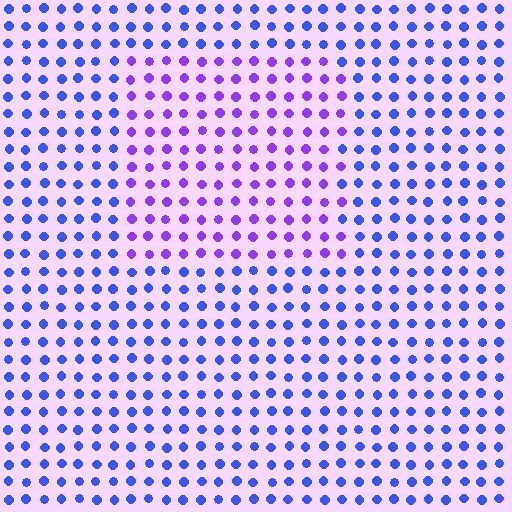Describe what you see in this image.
The image is filled with small blue elements in a uniform arrangement. A rectangle-shaped region is visible where the elements are tinted to a slightly different hue, forming a subtle color boundary.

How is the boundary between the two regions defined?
The boundary is defined purely by a slight shift in hue (about 40 degrees). Spacing, size, and orientation are identical on both sides.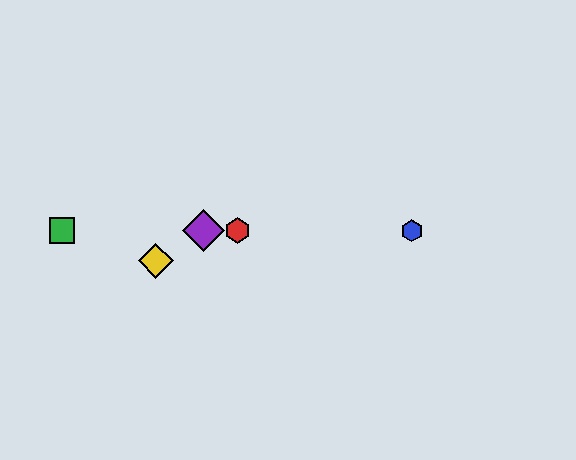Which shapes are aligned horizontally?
The red hexagon, the blue hexagon, the green square, the purple diamond are aligned horizontally.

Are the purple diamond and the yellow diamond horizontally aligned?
No, the purple diamond is at y≈231 and the yellow diamond is at y≈261.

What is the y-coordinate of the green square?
The green square is at y≈231.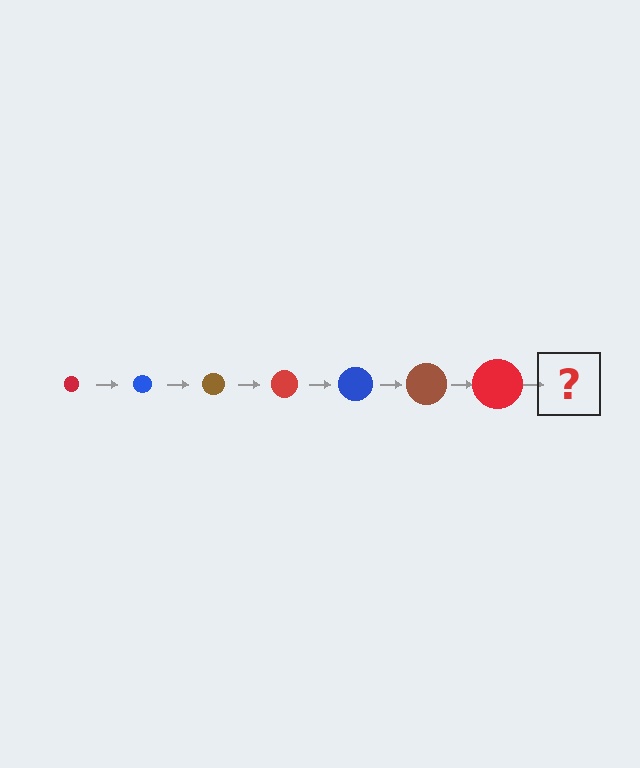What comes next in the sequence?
The next element should be a blue circle, larger than the previous one.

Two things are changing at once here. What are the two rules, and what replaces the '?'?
The two rules are that the circle grows larger each step and the color cycles through red, blue, and brown. The '?' should be a blue circle, larger than the previous one.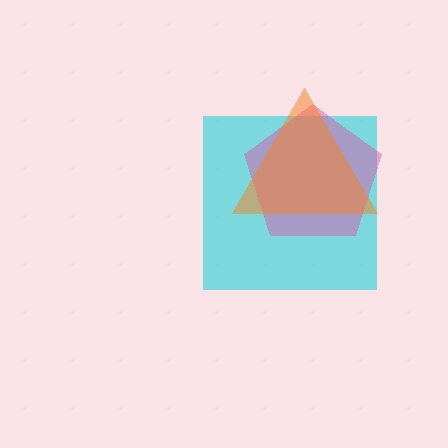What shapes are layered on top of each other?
The layered shapes are: a cyan square, a pink pentagon, an orange triangle.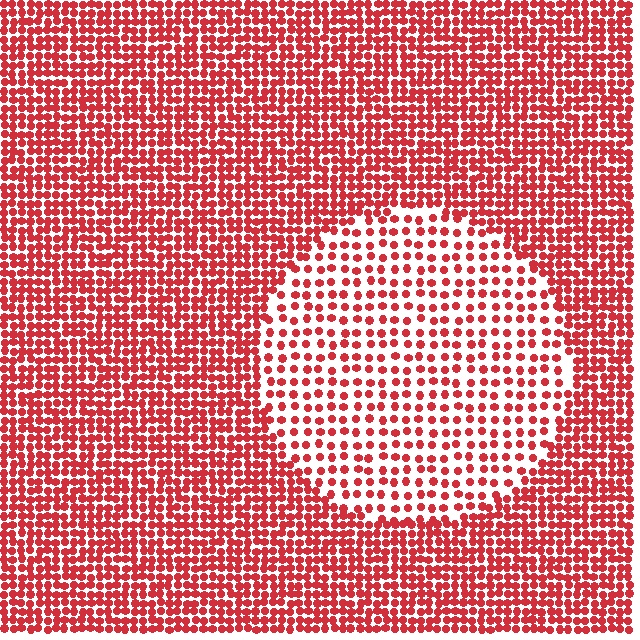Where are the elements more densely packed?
The elements are more densely packed outside the circle boundary.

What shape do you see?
I see a circle.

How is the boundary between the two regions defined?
The boundary is defined by a change in element density (approximately 2.1x ratio). All elements are the same color, size, and shape.